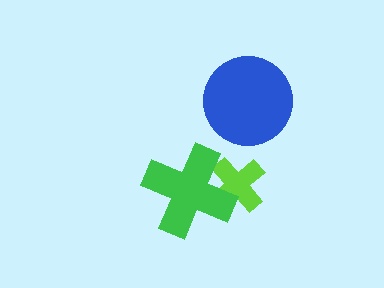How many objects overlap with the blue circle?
0 objects overlap with the blue circle.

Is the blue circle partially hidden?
No, no other shape covers it.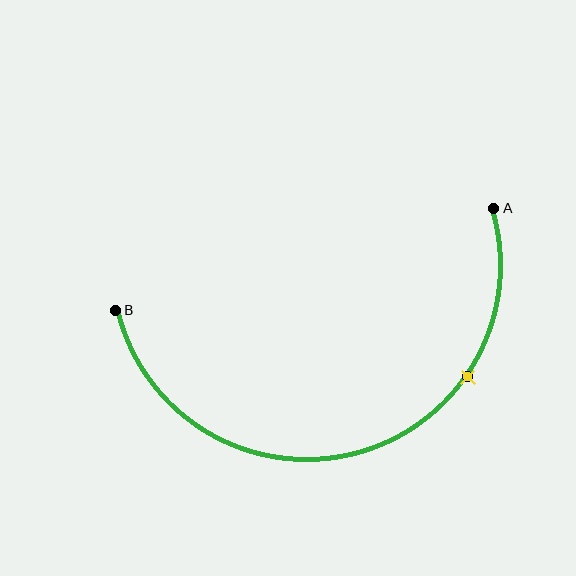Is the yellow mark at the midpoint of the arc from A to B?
No. The yellow mark lies on the arc but is closer to endpoint A. The arc midpoint would be at the point on the curve equidistant along the arc from both A and B.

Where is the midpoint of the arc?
The arc midpoint is the point on the curve farthest from the straight line joining A and B. It sits below that line.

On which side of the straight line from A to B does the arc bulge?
The arc bulges below the straight line connecting A and B.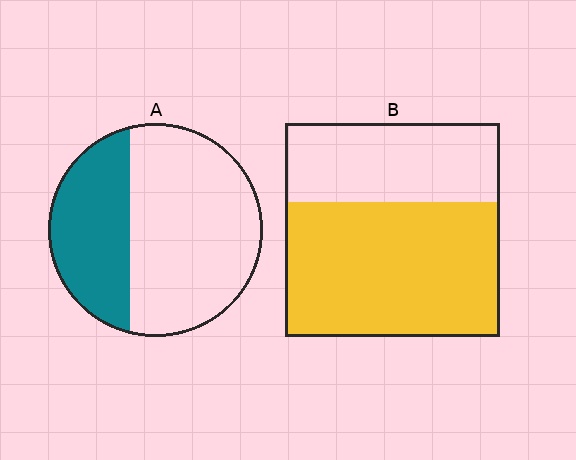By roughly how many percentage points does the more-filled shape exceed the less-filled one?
By roughly 30 percentage points (B over A).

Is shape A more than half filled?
No.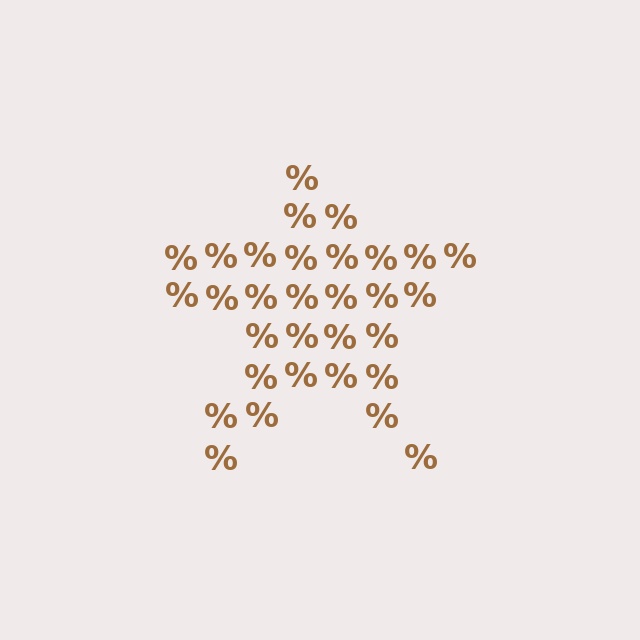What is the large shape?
The large shape is a star.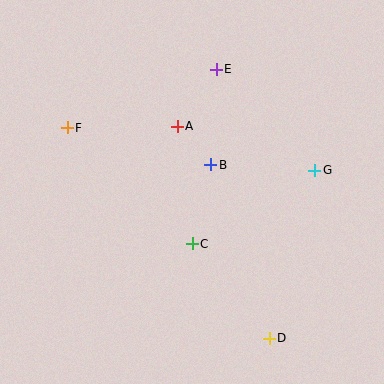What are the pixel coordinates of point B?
Point B is at (211, 165).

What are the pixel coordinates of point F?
Point F is at (67, 128).